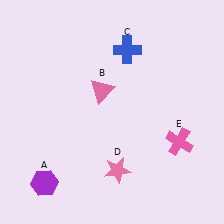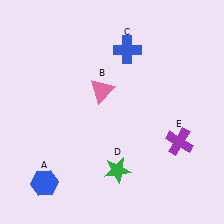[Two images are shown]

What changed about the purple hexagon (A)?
In Image 1, A is purple. In Image 2, it changed to blue.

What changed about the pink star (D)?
In Image 1, D is pink. In Image 2, it changed to green.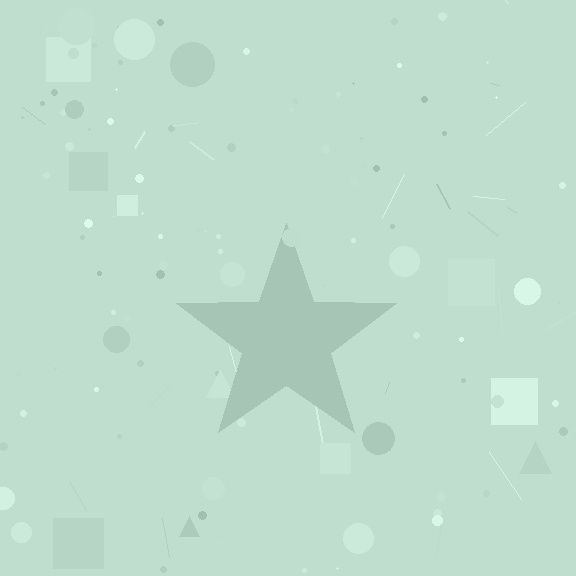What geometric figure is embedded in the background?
A star is embedded in the background.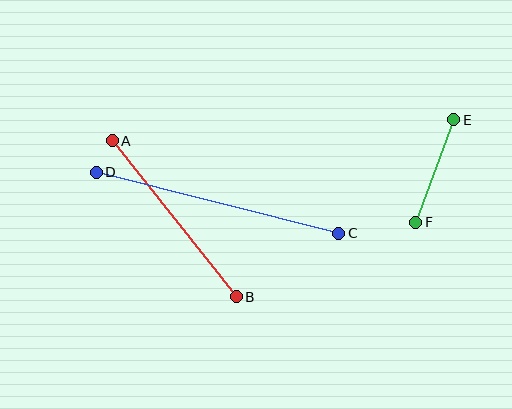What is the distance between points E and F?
The distance is approximately 109 pixels.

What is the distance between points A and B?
The distance is approximately 200 pixels.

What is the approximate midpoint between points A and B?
The midpoint is at approximately (174, 219) pixels.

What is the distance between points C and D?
The distance is approximately 250 pixels.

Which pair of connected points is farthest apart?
Points C and D are farthest apart.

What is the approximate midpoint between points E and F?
The midpoint is at approximately (435, 171) pixels.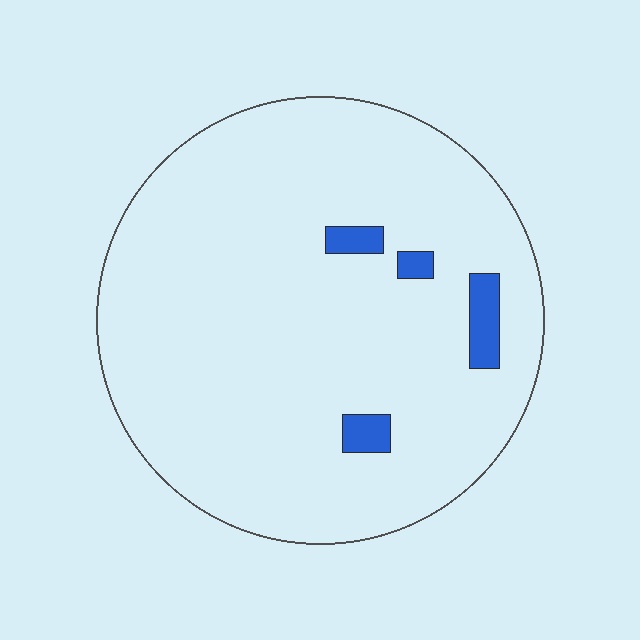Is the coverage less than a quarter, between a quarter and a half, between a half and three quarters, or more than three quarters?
Less than a quarter.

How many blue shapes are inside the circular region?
4.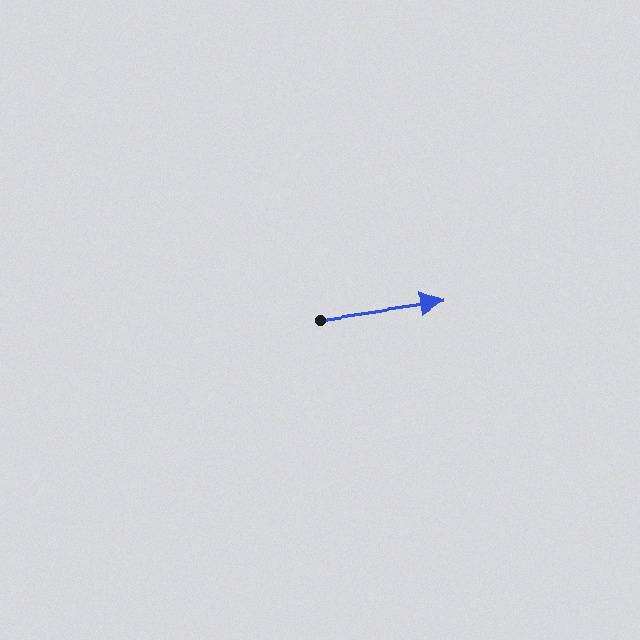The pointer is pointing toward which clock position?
Roughly 3 o'clock.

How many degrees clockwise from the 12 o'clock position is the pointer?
Approximately 82 degrees.